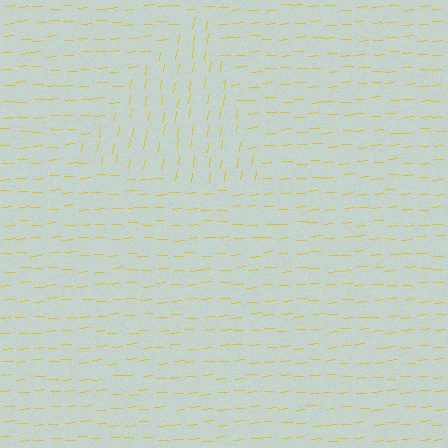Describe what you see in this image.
The image is filled with small yellow line segments. A triangle region in the image has lines oriented differently from the surrounding lines, creating a visible texture boundary.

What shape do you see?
I see a triangle.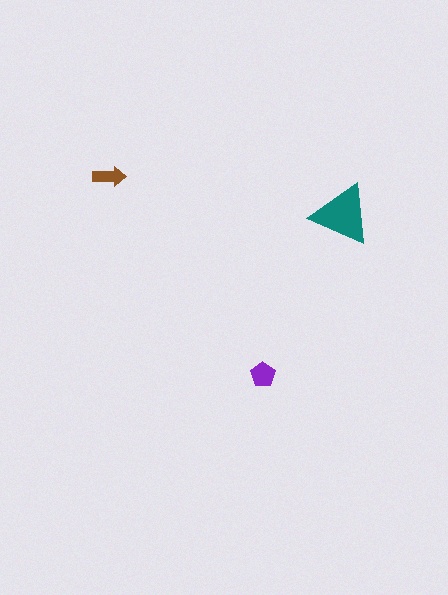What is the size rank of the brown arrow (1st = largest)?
3rd.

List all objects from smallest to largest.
The brown arrow, the purple pentagon, the teal triangle.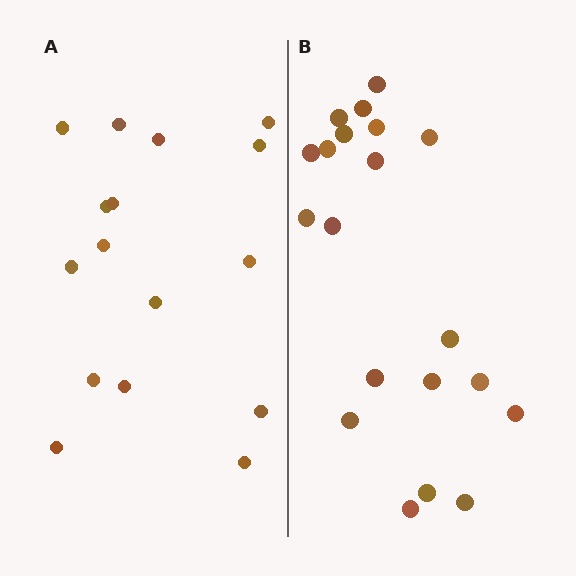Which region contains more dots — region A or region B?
Region B (the right region) has more dots.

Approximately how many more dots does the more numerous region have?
Region B has about 4 more dots than region A.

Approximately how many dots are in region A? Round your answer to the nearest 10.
About 20 dots. (The exact count is 16, which rounds to 20.)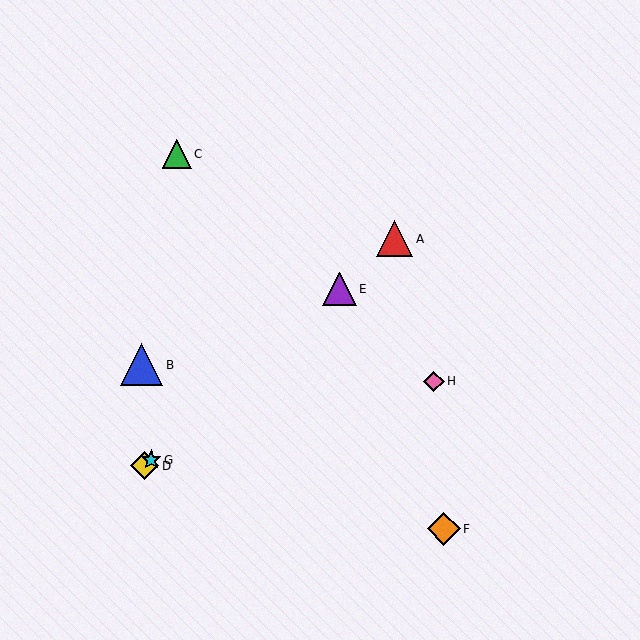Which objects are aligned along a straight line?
Objects A, D, E, G are aligned along a straight line.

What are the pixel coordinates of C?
Object C is at (177, 154).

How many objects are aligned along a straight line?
4 objects (A, D, E, G) are aligned along a straight line.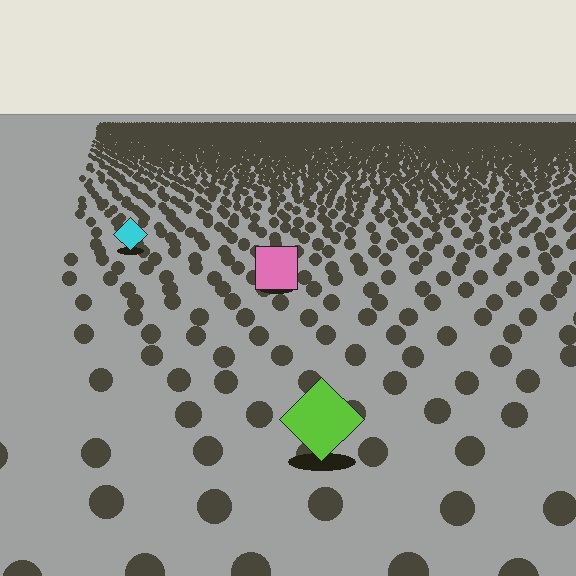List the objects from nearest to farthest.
From nearest to farthest: the lime diamond, the pink square, the cyan diamond.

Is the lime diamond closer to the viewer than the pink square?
Yes. The lime diamond is closer — you can tell from the texture gradient: the ground texture is coarser near it.